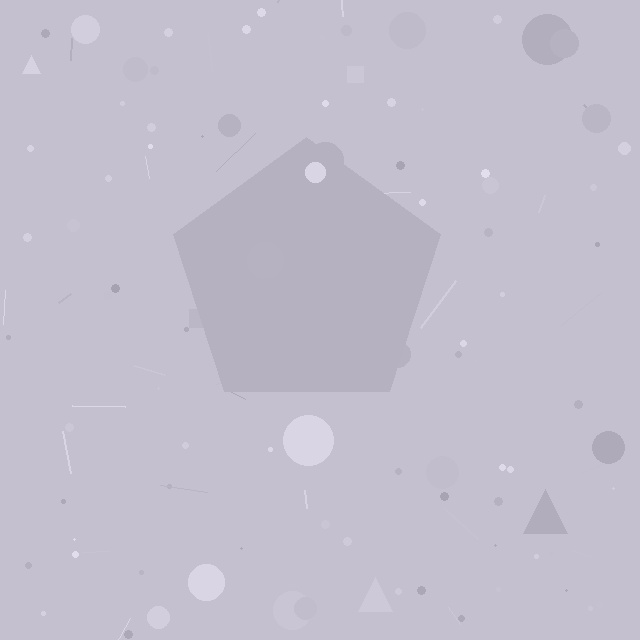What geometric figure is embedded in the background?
A pentagon is embedded in the background.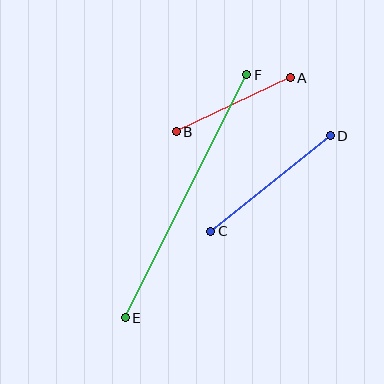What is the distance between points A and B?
The distance is approximately 126 pixels.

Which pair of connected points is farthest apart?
Points E and F are farthest apart.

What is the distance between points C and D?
The distance is approximately 153 pixels.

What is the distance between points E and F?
The distance is approximately 272 pixels.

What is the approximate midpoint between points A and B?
The midpoint is at approximately (233, 105) pixels.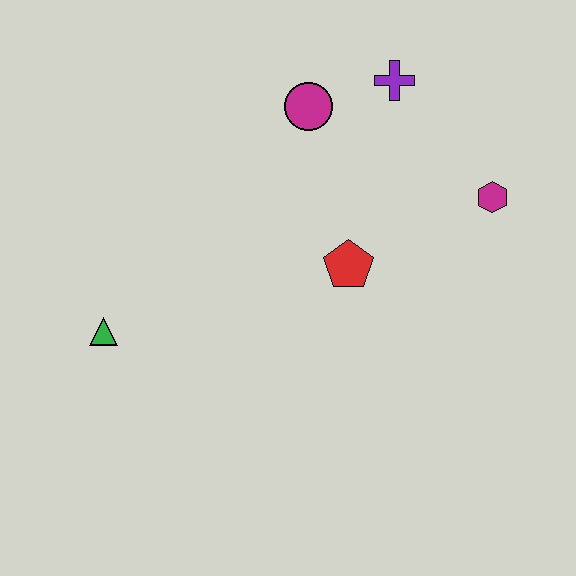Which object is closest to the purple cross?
The magenta circle is closest to the purple cross.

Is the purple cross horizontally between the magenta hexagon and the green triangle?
Yes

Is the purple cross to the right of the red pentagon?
Yes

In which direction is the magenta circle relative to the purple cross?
The magenta circle is to the left of the purple cross.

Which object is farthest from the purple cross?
The green triangle is farthest from the purple cross.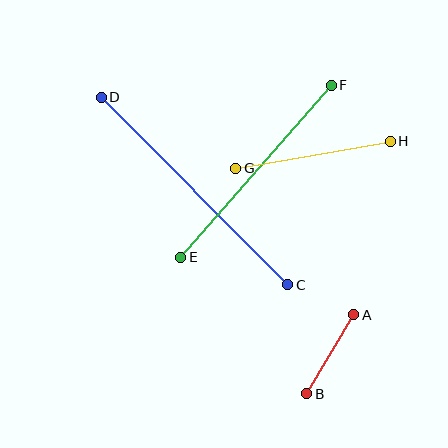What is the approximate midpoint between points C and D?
The midpoint is at approximately (194, 191) pixels.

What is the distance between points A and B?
The distance is approximately 92 pixels.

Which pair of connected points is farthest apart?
Points C and D are farthest apart.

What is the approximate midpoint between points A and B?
The midpoint is at approximately (330, 354) pixels.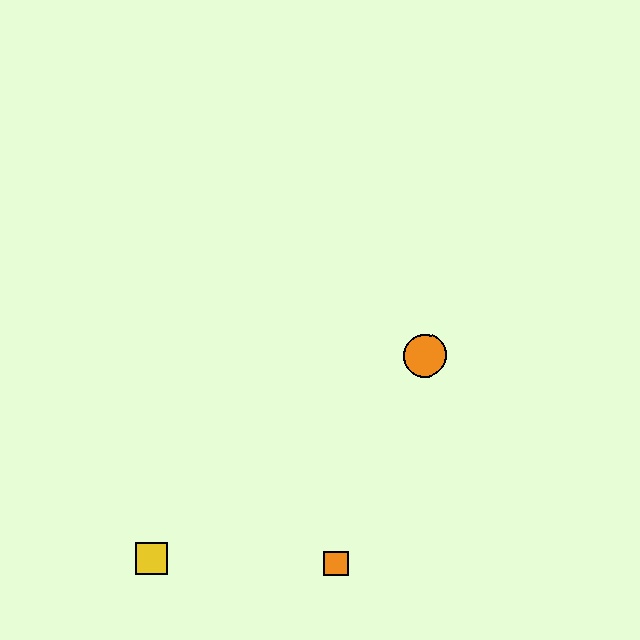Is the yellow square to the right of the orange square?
No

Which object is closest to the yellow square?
The orange square is closest to the yellow square.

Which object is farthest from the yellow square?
The orange circle is farthest from the yellow square.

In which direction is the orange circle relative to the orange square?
The orange circle is above the orange square.